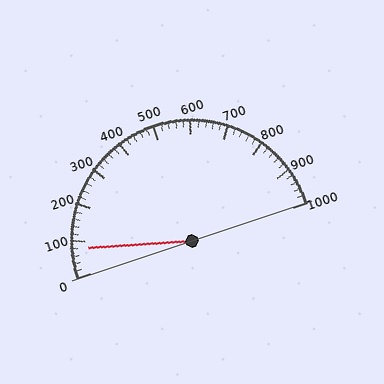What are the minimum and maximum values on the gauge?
The gauge ranges from 0 to 1000.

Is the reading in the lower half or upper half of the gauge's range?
The reading is in the lower half of the range (0 to 1000).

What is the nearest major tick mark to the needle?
The nearest major tick mark is 100.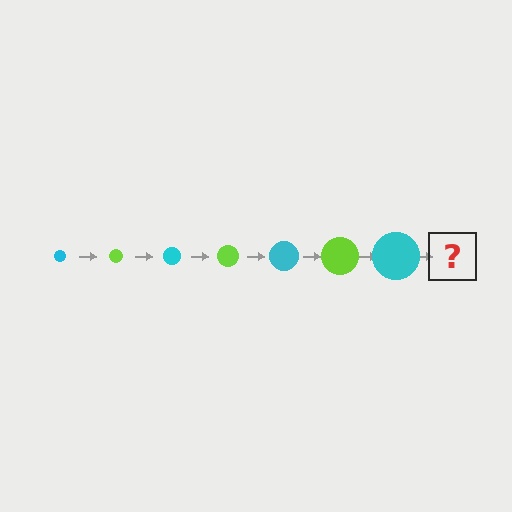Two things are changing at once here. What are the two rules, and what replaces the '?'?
The two rules are that the circle grows larger each step and the color cycles through cyan and lime. The '?' should be a lime circle, larger than the previous one.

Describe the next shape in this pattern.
It should be a lime circle, larger than the previous one.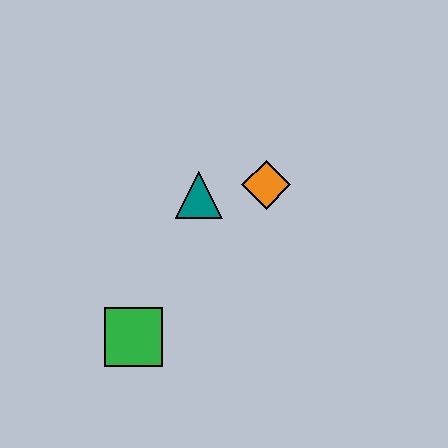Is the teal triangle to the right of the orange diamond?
No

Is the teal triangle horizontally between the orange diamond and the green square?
Yes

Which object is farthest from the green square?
The orange diamond is farthest from the green square.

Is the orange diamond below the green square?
No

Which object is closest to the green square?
The teal triangle is closest to the green square.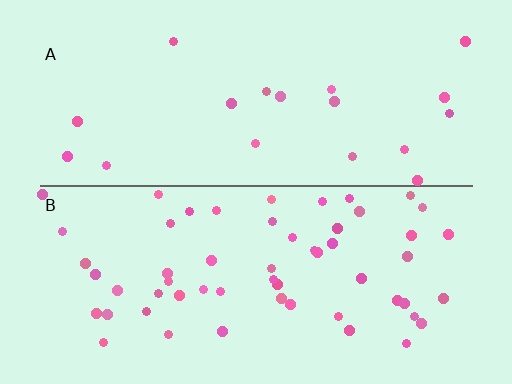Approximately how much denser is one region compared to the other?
Approximately 2.9× — region B over region A.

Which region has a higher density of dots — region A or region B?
B (the bottom).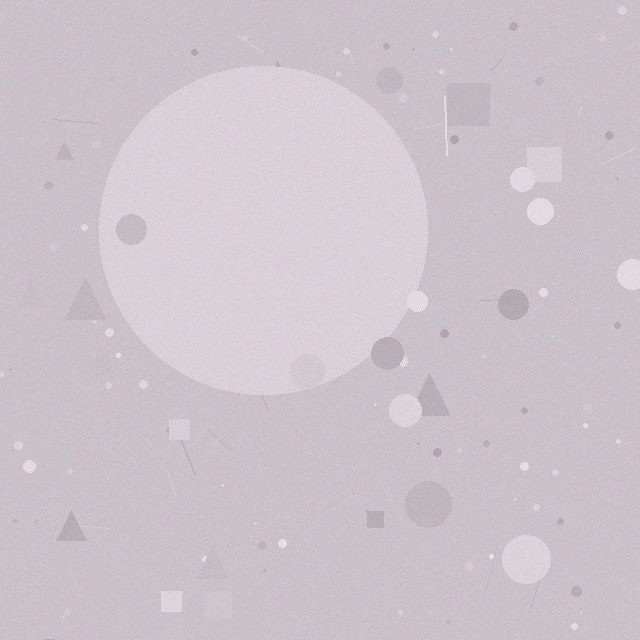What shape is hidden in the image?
A circle is hidden in the image.